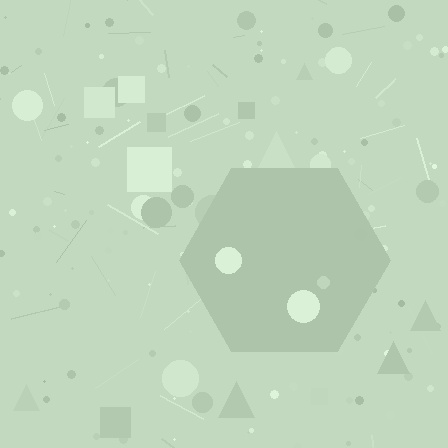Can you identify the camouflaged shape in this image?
The camouflaged shape is a hexagon.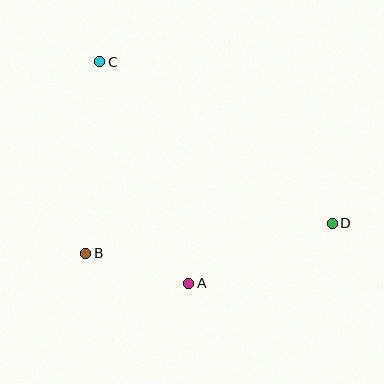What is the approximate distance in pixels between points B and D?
The distance between B and D is approximately 248 pixels.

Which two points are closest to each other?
Points A and B are closest to each other.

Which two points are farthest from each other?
Points C and D are farthest from each other.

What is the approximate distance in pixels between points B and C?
The distance between B and C is approximately 192 pixels.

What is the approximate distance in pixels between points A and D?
The distance between A and D is approximately 156 pixels.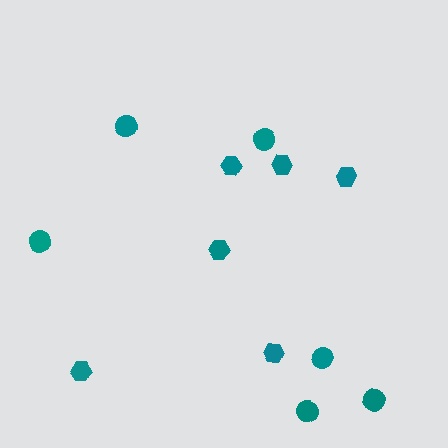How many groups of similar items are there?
There are 2 groups: one group of hexagons (6) and one group of circles (6).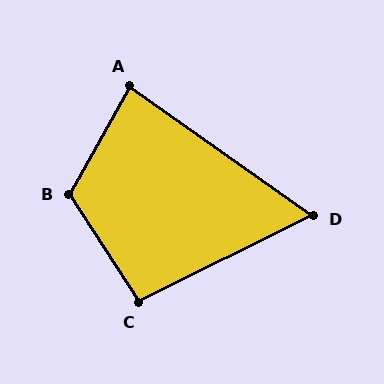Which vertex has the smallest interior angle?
D, at approximately 62 degrees.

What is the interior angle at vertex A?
Approximately 84 degrees (acute).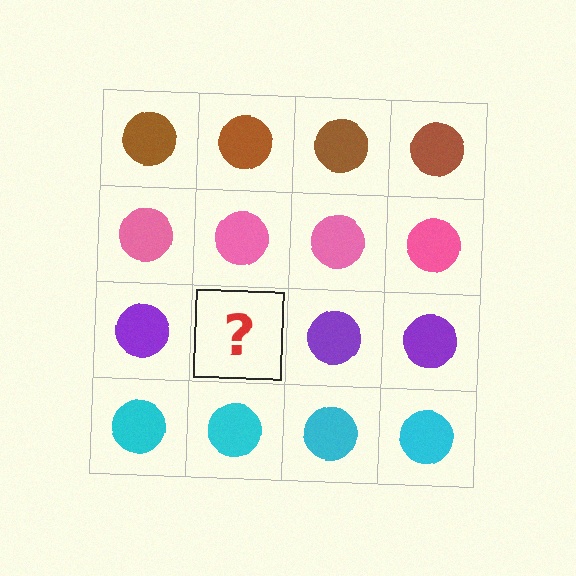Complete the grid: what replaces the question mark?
The question mark should be replaced with a purple circle.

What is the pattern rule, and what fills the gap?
The rule is that each row has a consistent color. The gap should be filled with a purple circle.